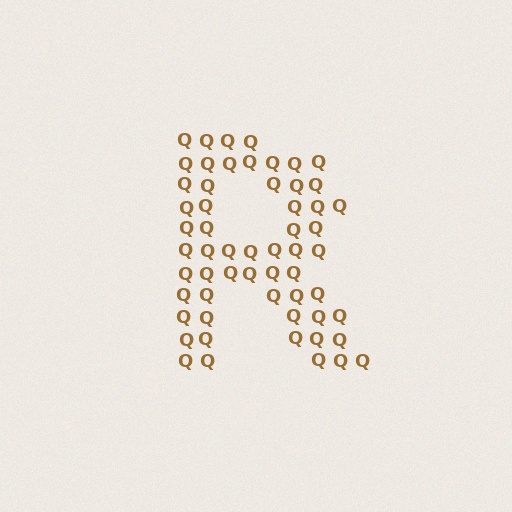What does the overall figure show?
The overall figure shows the letter R.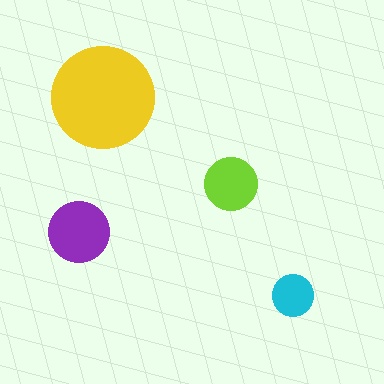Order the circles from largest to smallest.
the yellow one, the purple one, the lime one, the cyan one.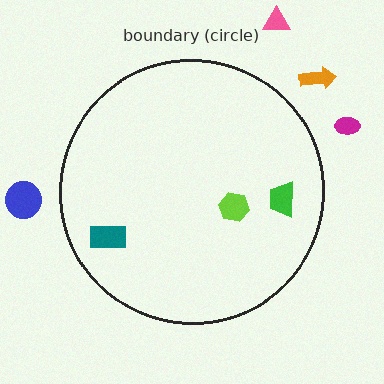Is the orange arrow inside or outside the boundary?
Outside.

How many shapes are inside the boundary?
3 inside, 4 outside.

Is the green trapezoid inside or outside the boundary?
Inside.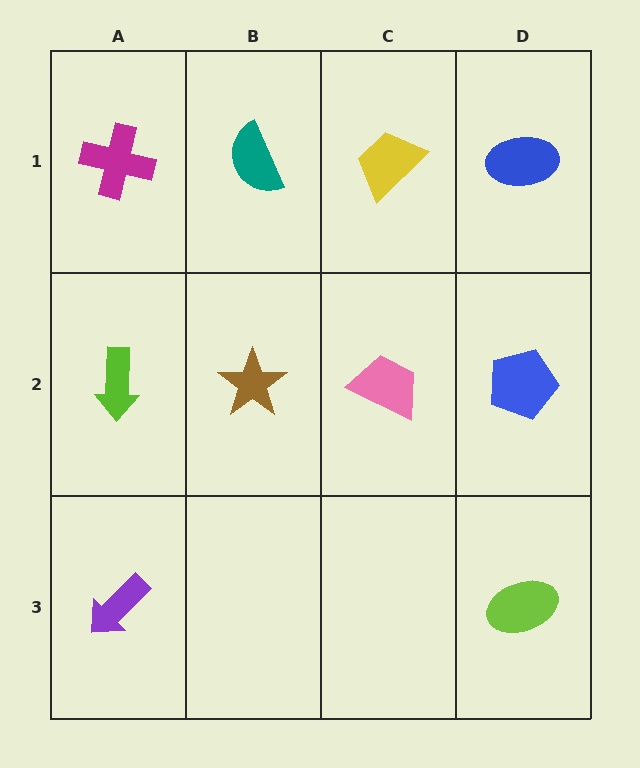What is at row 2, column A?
A lime arrow.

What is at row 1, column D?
A blue ellipse.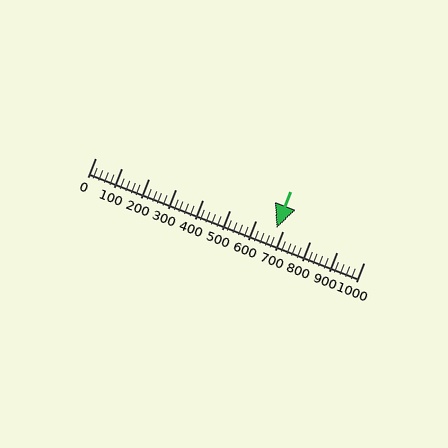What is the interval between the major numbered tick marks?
The major tick marks are spaced 100 units apart.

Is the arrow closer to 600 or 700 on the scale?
The arrow is closer to 700.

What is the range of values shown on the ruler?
The ruler shows values from 0 to 1000.